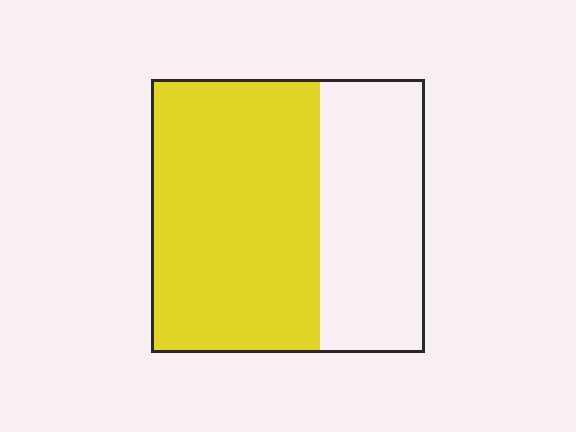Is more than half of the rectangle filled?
Yes.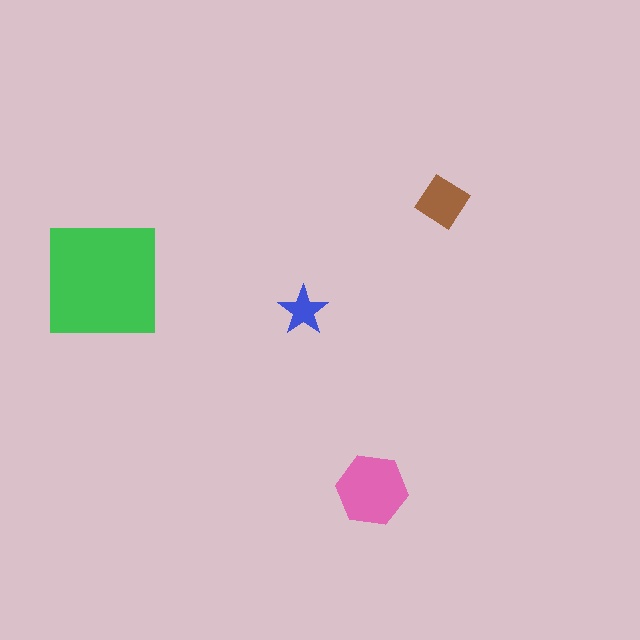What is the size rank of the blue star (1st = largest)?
4th.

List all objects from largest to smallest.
The green square, the pink hexagon, the brown diamond, the blue star.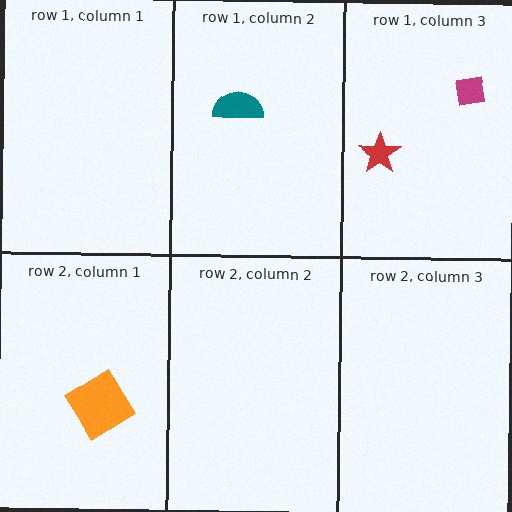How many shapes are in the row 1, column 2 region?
1.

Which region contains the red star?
The row 1, column 3 region.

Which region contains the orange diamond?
The row 2, column 1 region.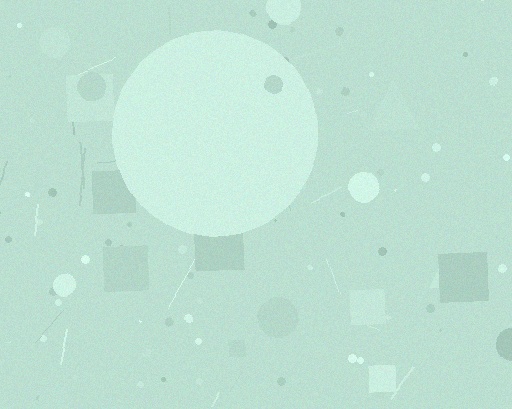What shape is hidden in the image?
A circle is hidden in the image.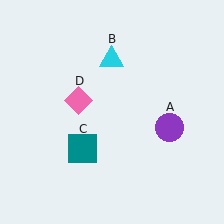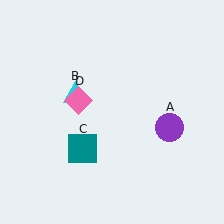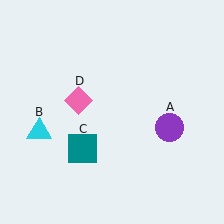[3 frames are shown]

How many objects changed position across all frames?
1 object changed position: cyan triangle (object B).